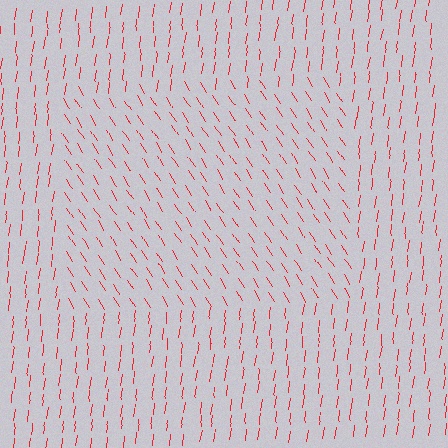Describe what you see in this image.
The image is filled with small red line segments. A rectangle region in the image has lines oriented differently from the surrounding lines, creating a visible texture boundary.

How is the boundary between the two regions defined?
The boundary is defined purely by a change in line orientation (approximately 40 degrees difference). All lines are the same color and thickness.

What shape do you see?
I see a rectangle.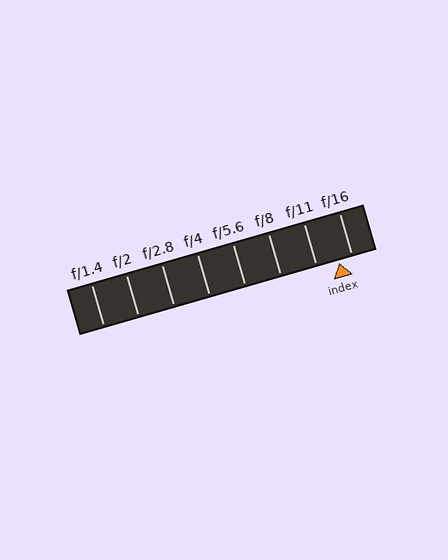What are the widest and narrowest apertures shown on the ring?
The widest aperture shown is f/1.4 and the narrowest is f/16.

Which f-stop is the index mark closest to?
The index mark is closest to f/16.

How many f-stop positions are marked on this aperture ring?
There are 8 f-stop positions marked.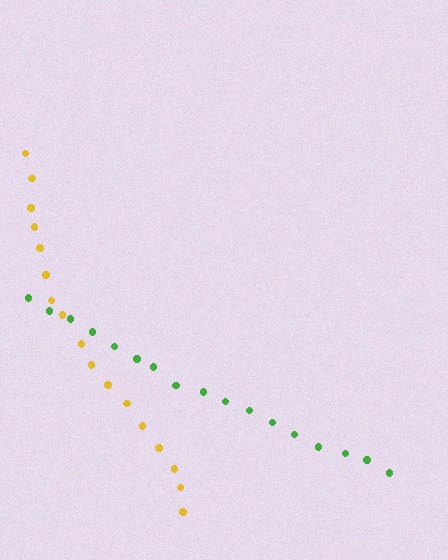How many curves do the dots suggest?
There are 2 distinct paths.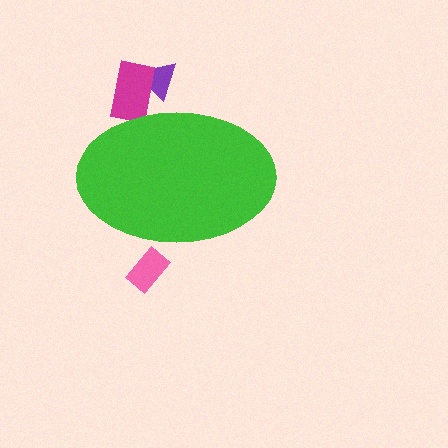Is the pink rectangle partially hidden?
Yes, the pink rectangle is partially hidden behind the green ellipse.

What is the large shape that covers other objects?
A green ellipse.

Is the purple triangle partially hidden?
Yes, the purple triangle is partially hidden behind the green ellipse.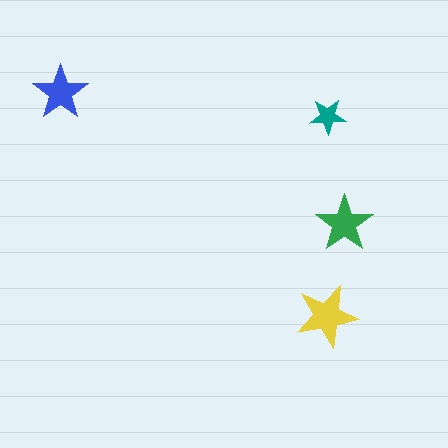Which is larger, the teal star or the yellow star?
The yellow one.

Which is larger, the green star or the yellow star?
The yellow one.